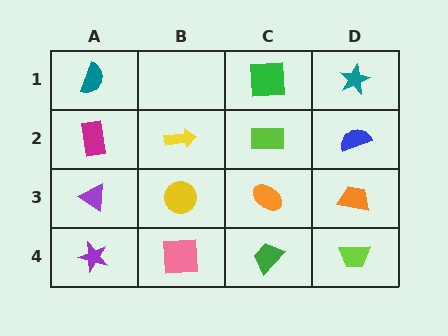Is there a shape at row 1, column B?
No, that cell is empty.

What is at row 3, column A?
A purple triangle.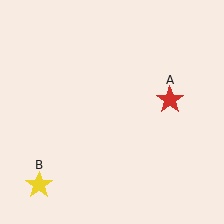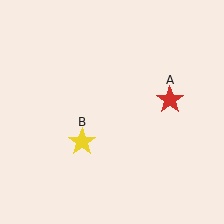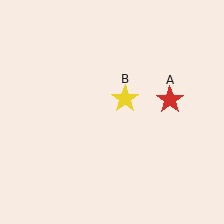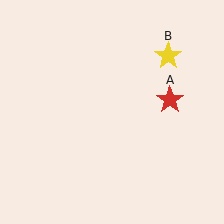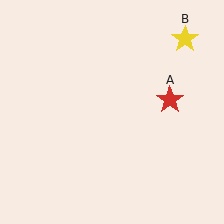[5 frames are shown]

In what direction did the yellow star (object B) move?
The yellow star (object B) moved up and to the right.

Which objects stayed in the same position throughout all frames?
Red star (object A) remained stationary.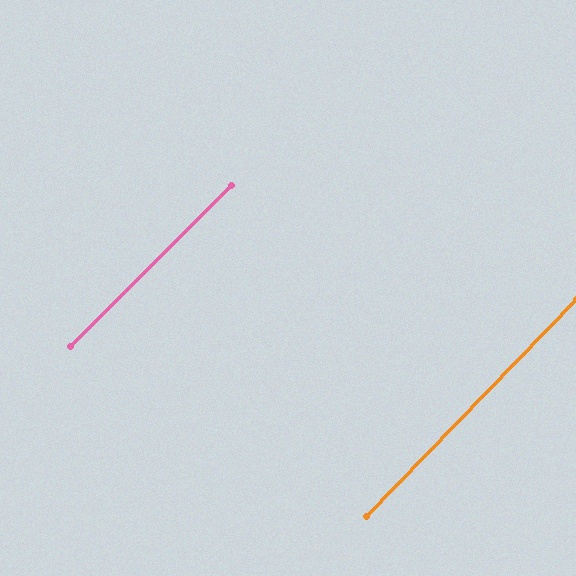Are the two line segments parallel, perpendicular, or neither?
Parallel — their directions differ by only 1.0°.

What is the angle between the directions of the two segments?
Approximately 1 degree.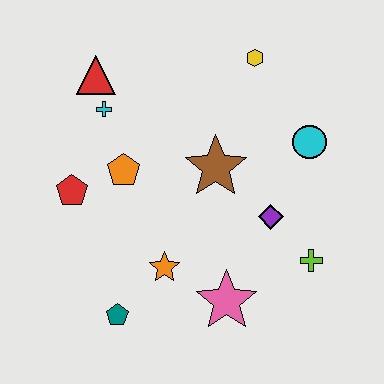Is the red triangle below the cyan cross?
No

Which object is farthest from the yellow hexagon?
The teal pentagon is farthest from the yellow hexagon.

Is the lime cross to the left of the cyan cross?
No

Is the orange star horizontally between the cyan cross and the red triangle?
No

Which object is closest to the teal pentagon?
The orange star is closest to the teal pentagon.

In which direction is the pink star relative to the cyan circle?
The pink star is below the cyan circle.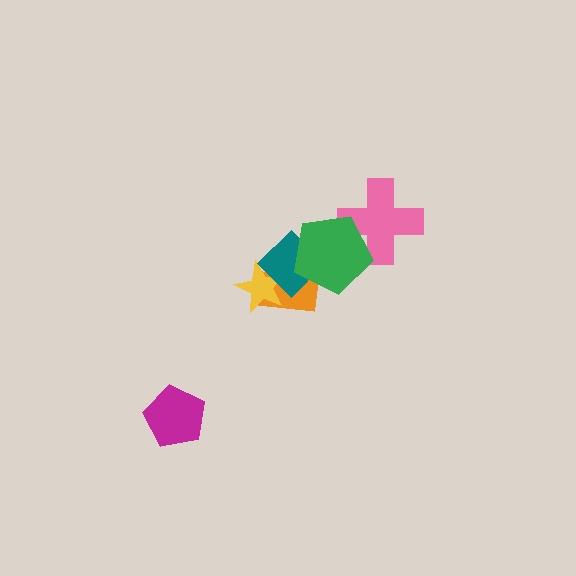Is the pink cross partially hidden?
Yes, it is partially covered by another shape.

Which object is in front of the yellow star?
The teal diamond is in front of the yellow star.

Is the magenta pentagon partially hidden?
No, no other shape covers it.